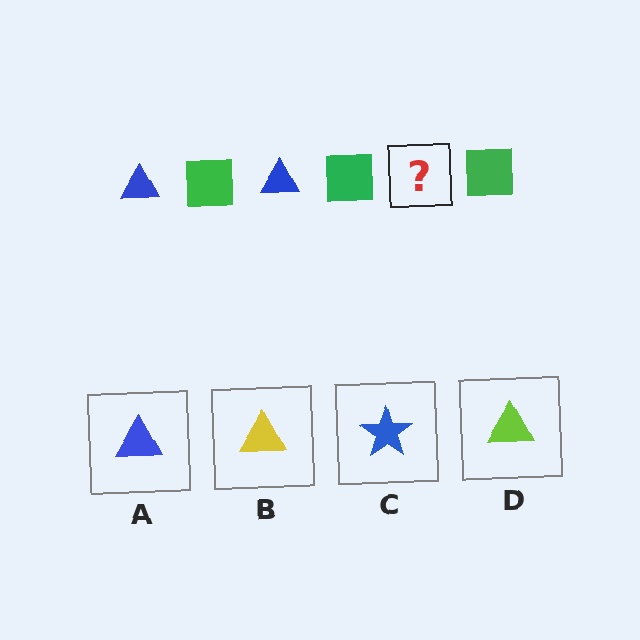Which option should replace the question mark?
Option A.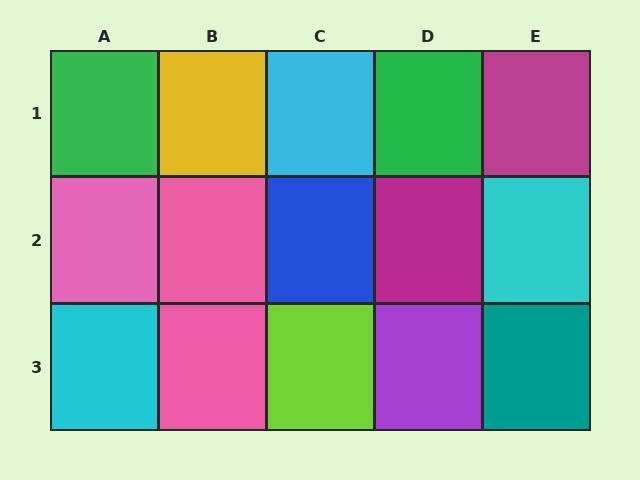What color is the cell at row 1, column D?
Green.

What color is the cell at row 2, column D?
Magenta.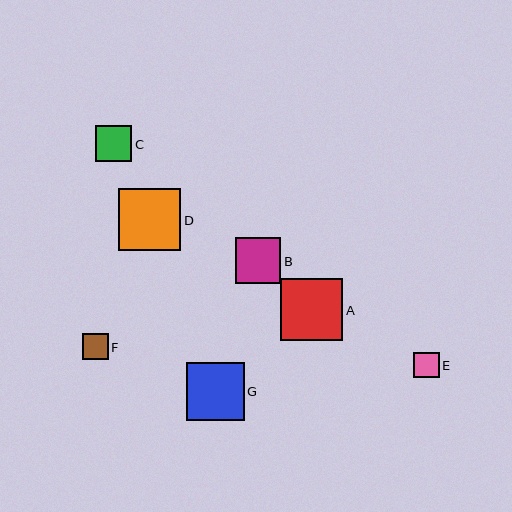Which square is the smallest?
Square F is the smallest with a size of approximately 26 pixels.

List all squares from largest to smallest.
From largest to smallest: D, A, G, B, C, E, F.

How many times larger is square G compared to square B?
Square G is approximately 1.3 times the size of square B.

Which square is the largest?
Square D is the largest with a size of approximately 62 pixels.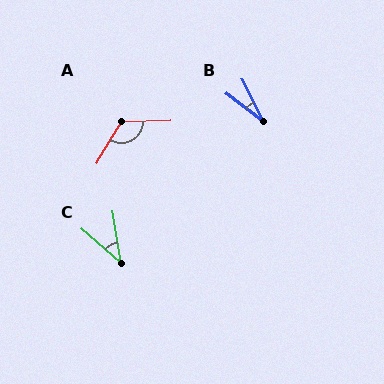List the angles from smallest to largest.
B (25°), C (40°), A (123°).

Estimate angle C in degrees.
Approximately 40 degrees.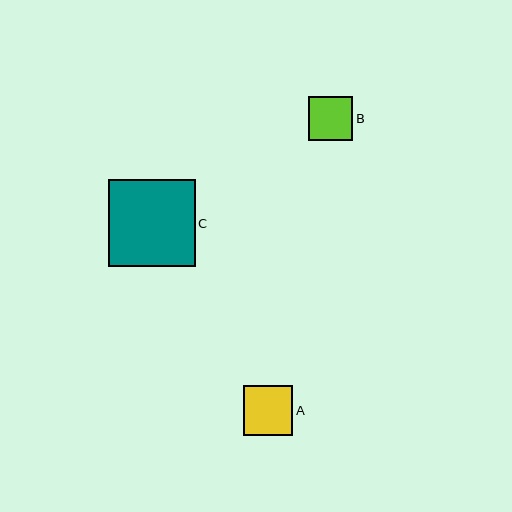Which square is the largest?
Square C is the largest with a size of approximately 86 pixels.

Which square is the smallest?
Square B is the smallest with a size of approximately 44 pixels.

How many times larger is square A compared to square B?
Square A is approximately 1.1 times the size of square B.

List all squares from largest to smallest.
From largest to smallest: C, A, B.